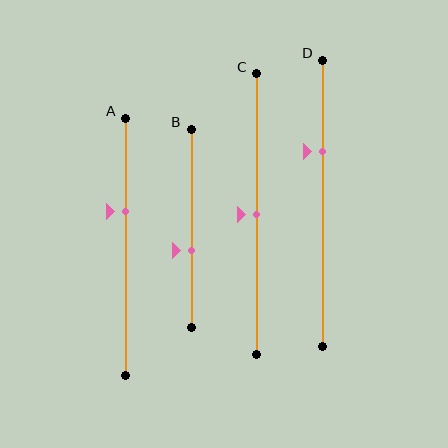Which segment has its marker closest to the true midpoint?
Segment C has its marker closest to the true midpoint.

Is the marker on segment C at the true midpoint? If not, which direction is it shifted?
Yes, the marker on segment C is at the true midpoint.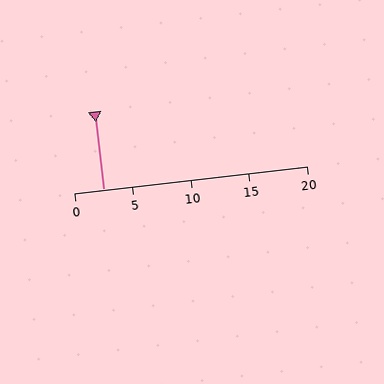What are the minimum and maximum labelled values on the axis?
The axis runs from 0 to 20.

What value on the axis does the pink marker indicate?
The marker indicates approximately 2.5.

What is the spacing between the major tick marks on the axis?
The major ticks are spaced 5 apart.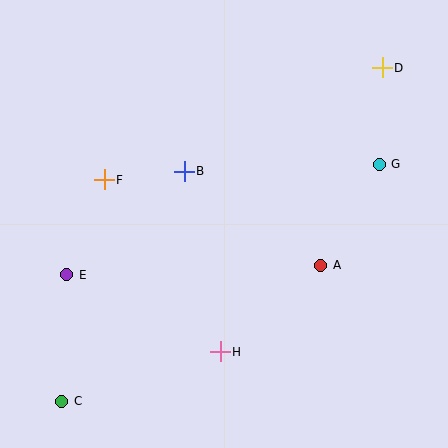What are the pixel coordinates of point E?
Point E is at (67, 275).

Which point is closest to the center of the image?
Point B at (184, 171) is closest to the center.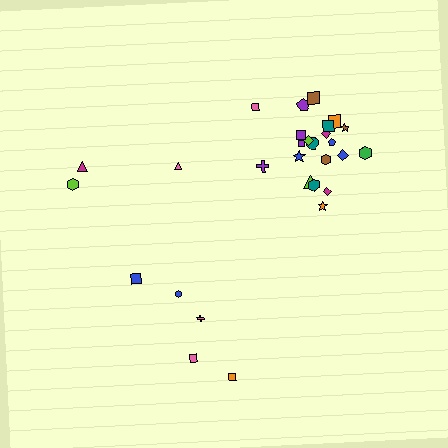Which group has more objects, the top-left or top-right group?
The top-right group.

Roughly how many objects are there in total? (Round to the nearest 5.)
Roughly 30 objects in total.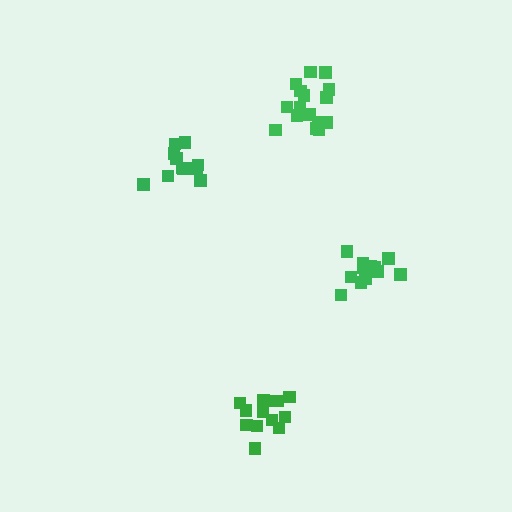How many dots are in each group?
Group 1: 13 dots, Group 2: 11 dots, Group 3: 16 dots, Group 4: 13 dots (53 total).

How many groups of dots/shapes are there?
There are 4 groups.